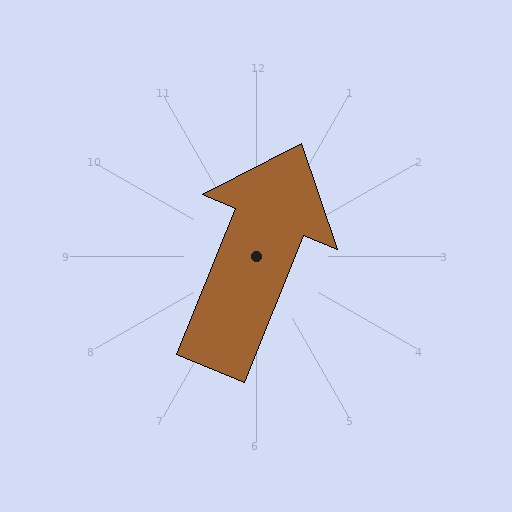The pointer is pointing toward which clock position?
Roughly 1 o'clock.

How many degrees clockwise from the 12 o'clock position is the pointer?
Approximately 22 degrees.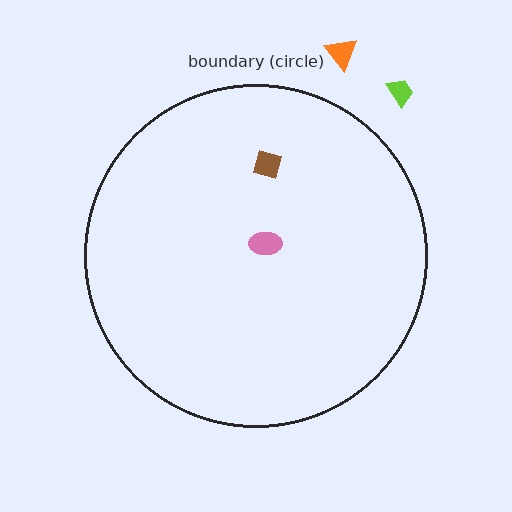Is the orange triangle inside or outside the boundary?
Outside.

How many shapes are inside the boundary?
2 inside, 2 outside.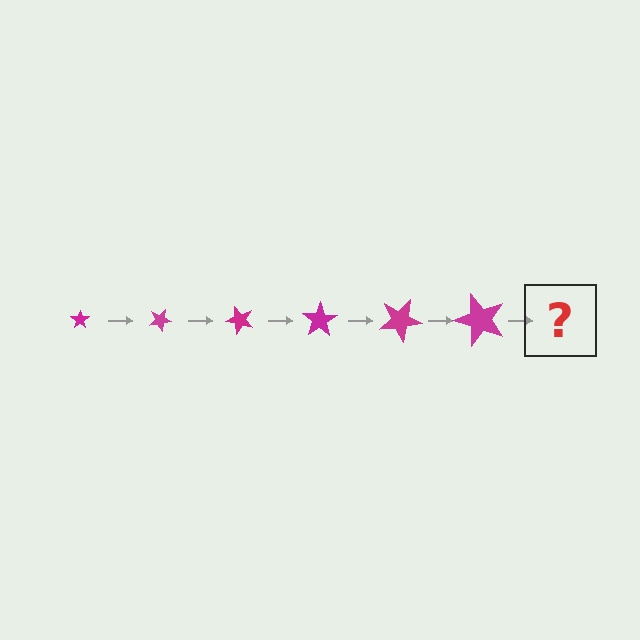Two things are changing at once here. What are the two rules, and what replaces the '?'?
The two rules are that the star grows larger each step and it rotates 25 degrees each step. The '?' should be a star, larger than the previous one and rotated 150 degrees from the start.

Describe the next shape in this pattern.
It should be a star, larger than the previous one and rotated 150 degrees from the start.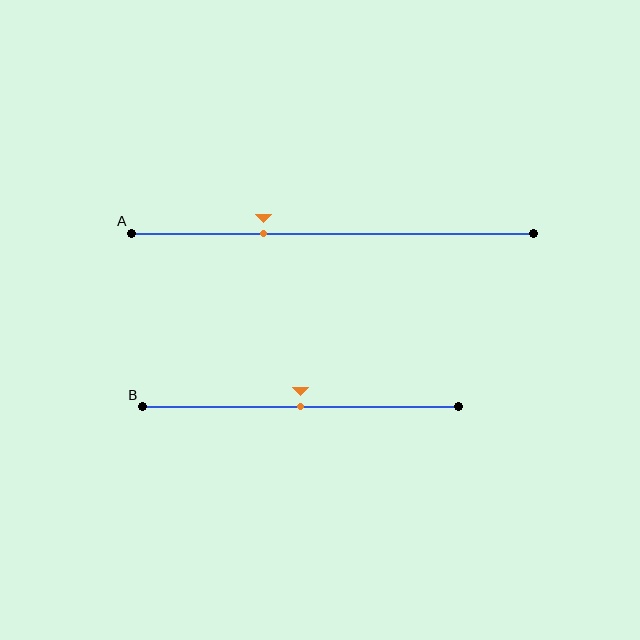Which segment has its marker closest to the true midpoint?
Segment B has its marker closest to the true midpoint.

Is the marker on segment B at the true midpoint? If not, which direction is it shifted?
Yes, the marker on segment B is at the true midpoint.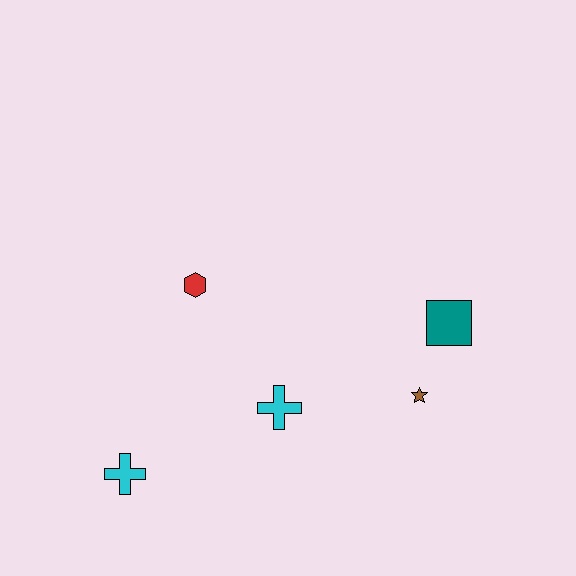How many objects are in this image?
There are 5 objects.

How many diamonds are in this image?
There are no diamonds.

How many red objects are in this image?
There is 1 red object.